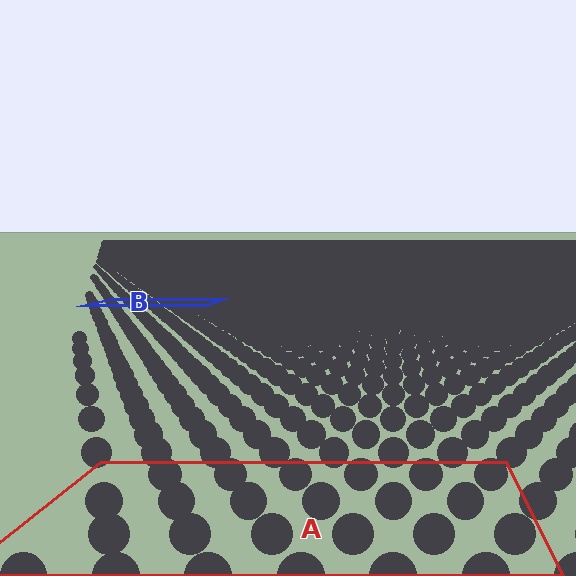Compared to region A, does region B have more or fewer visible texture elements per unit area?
Region B has more texture elements per unit area — they are packed more densely because it is farther away.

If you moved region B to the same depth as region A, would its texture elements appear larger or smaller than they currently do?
They would appear larger. At a closer depth, the same texture elements are projected at a bigger on-screen size.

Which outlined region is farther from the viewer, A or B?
Region B is farther from the viewer — the texture elements inside it appear smaller and more densely packed.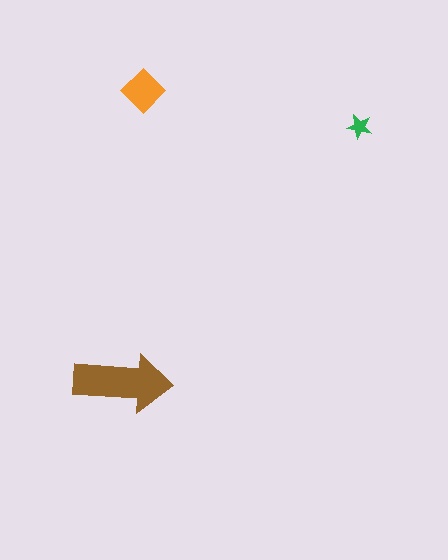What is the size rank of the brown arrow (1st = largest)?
1st.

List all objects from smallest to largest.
The green star, the orange diamond, the brown arrow.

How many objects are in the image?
There are 3 objects in the image.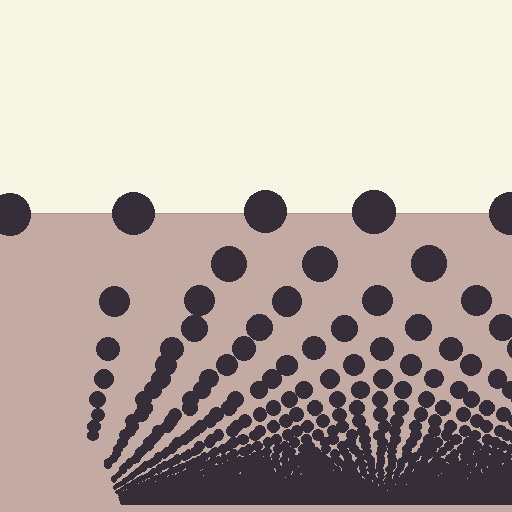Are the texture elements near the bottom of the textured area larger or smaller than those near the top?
Smaller. The gradient is inverted — elements near the bottom are smaller and denser.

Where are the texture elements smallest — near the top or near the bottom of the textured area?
Near the bottom.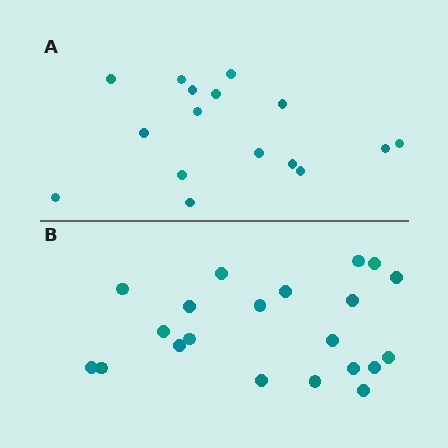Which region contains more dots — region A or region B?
Region B (the bottom region) has more dots.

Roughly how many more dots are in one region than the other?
Region B has about 5 more dots than region A.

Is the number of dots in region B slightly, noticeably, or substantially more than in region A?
Region B has noticeably more, but not dramatically so. The ratio is roughly 1.3 to 1.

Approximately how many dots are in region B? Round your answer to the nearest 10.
About 20 dots. (The exact count is 21, which rounds to 20.)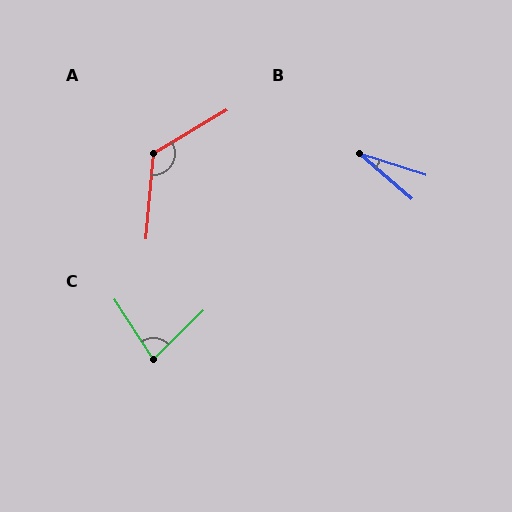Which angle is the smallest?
B, at approximately 23 degrees.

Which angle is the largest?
A, at approximately 126 degrees.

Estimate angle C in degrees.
Approximately 79 degrees.